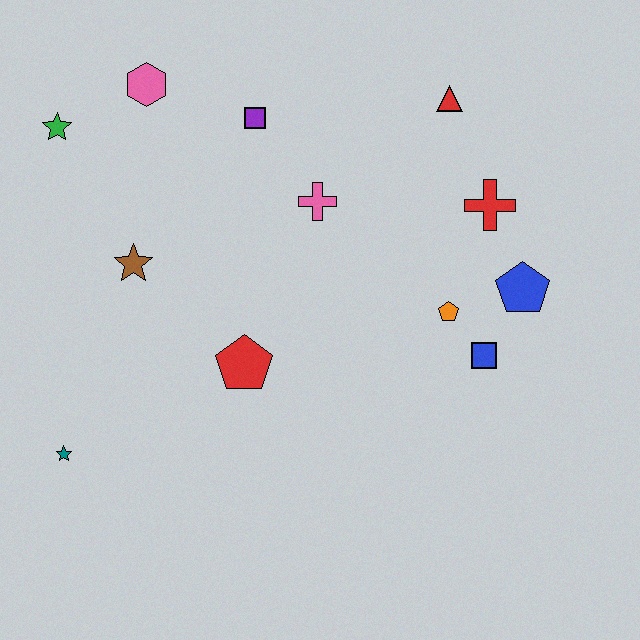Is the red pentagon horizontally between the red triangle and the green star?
Yes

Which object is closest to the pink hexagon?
The green star is closest to the pink hexagon.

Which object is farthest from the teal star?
The red triangle is farthest from the teal star.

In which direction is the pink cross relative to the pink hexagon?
The pink cross is to the right of the pink hexagon.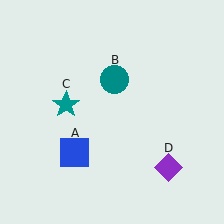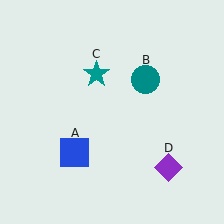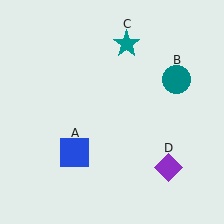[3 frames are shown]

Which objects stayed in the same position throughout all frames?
Blue square (object A) and purple diamond (object D) remained stationary.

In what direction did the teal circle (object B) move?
The teal circle (object B) moved right.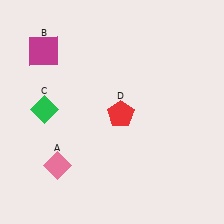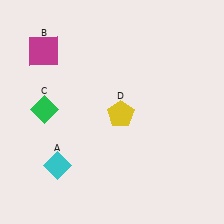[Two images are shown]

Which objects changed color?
A changed from pink to cyan. D changed from red to yellow.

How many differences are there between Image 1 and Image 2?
There are 2 differences between the two images.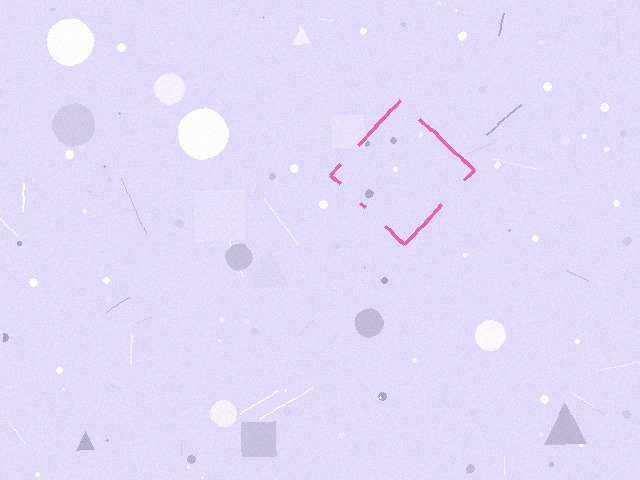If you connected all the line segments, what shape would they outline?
They would outline a diamond.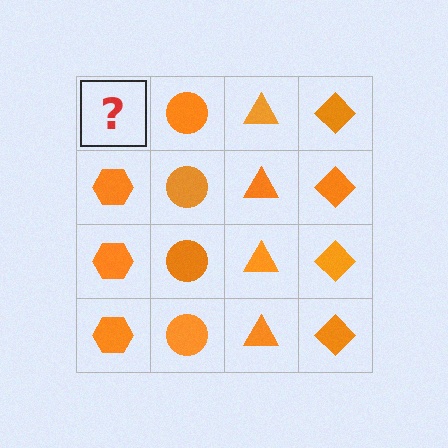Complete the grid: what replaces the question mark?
The question mark should be replaced with an orange hexagon.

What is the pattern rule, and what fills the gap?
The rule is that each column has a consistent shape. The gap should be filled with an orange hexagon.